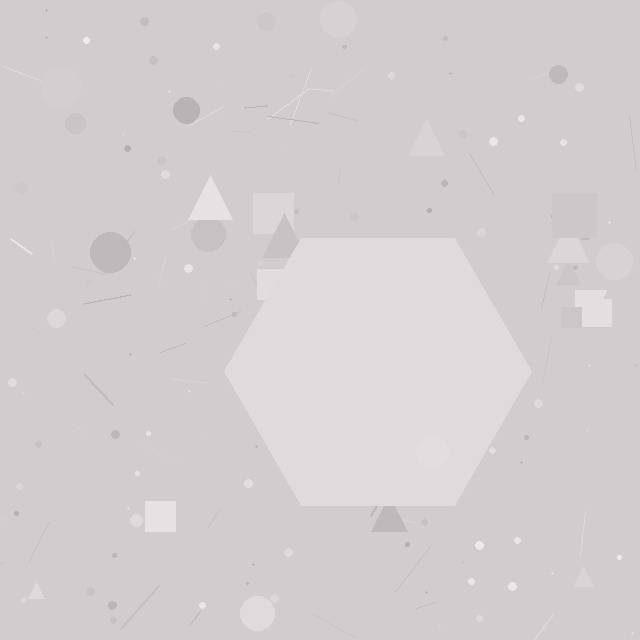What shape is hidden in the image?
A hexagon is hidden in the image.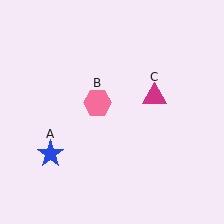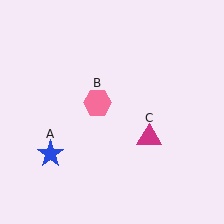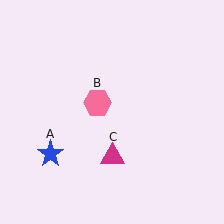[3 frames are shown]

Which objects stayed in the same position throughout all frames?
Blue star (object A) and pink hexagon (object B) remained stationary.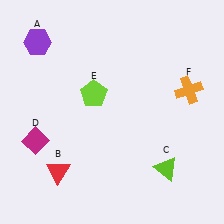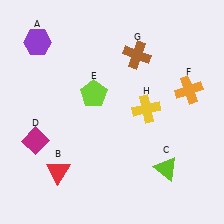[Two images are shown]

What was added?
A brown cross (G), a yellow cross (H) were added in Image 2.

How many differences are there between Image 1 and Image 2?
There are 2 differences between the two images.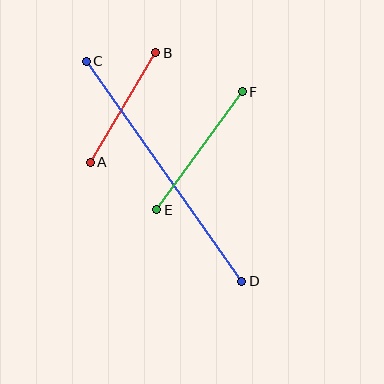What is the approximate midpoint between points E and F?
The midpoint is at approximately (199, 151) pixels.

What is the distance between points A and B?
The distance is approximately 128 pixels.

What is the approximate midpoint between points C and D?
The midpoint is at approximately (164, 171) pixels.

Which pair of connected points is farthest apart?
Points C and D are farthest apart.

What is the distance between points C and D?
The distance is approximately 269 pixels.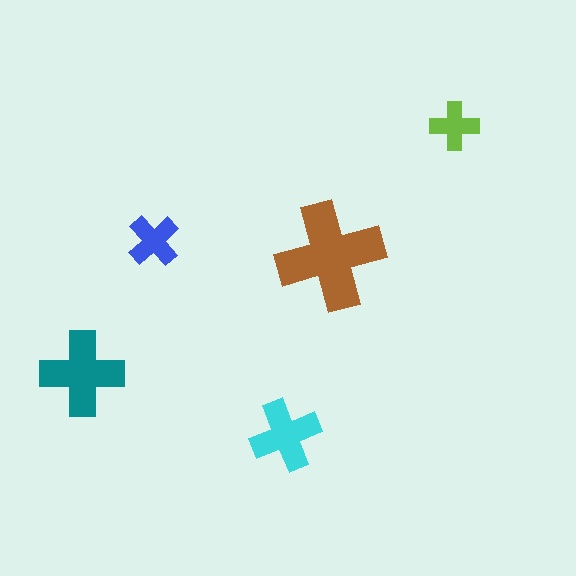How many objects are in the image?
There are 5 objects in the image.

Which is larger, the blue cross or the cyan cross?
The cyan one.